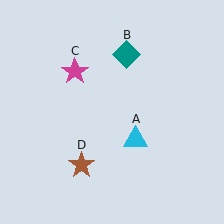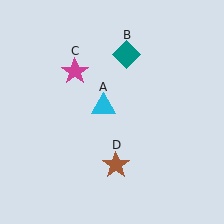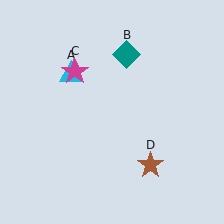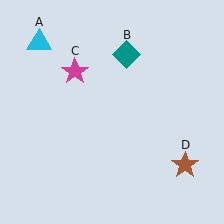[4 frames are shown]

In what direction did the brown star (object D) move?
The brown star (object D) moved right.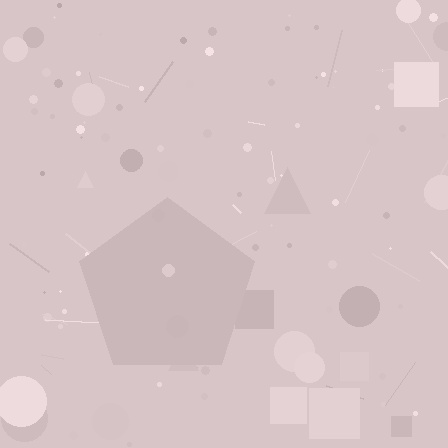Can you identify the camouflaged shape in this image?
The camouflaged shape is a pentagon.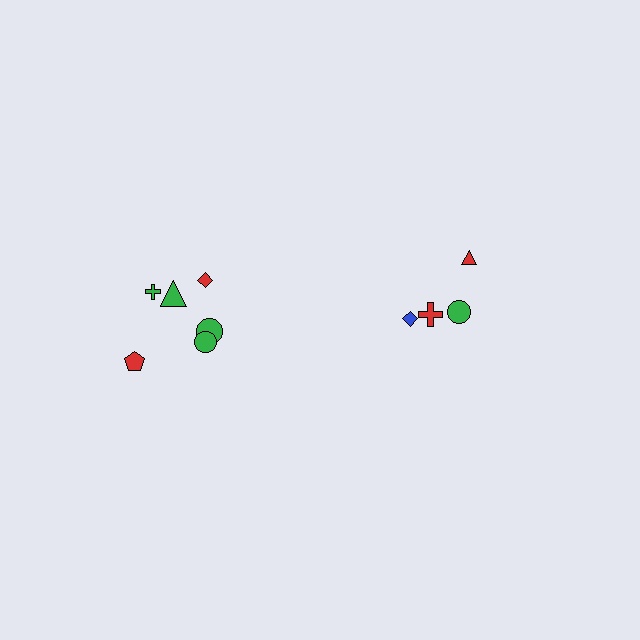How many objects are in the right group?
There are 4 objects.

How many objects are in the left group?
There are 6 objects.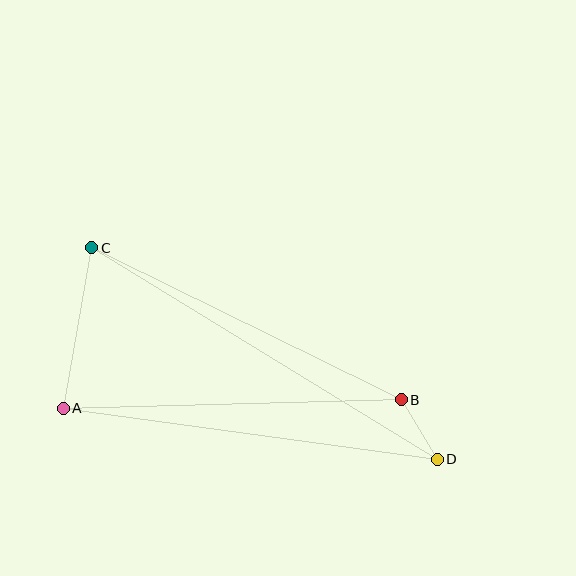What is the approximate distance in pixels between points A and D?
The distance between A and D is approximately 377 pixels.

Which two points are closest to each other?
Points B and D are closest to each other.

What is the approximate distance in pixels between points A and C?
The distance between A and C is approximately 163 pixels.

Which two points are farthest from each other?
Points C and D are farthest from each other.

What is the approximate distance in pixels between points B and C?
The distance between B and C is approximately 345 pixels.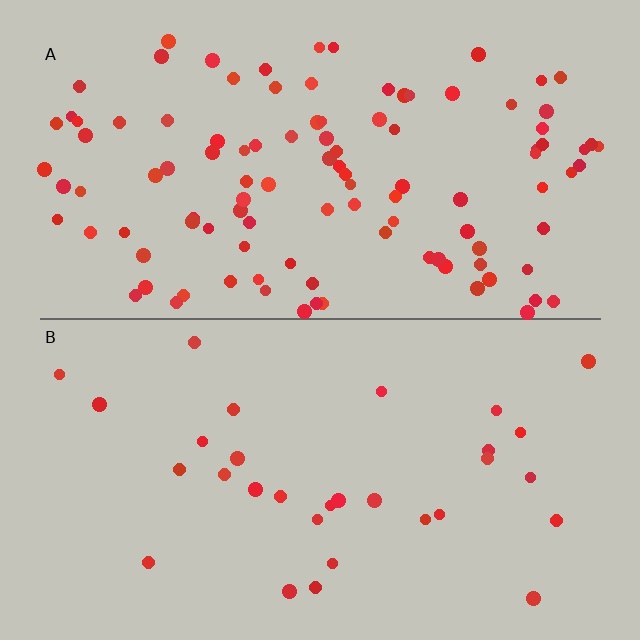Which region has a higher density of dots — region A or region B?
A (the top).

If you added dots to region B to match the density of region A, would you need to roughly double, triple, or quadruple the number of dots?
Approximately triple.